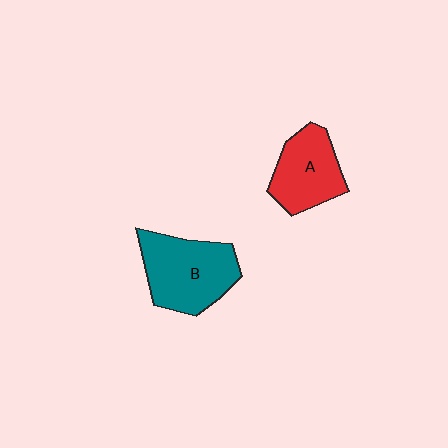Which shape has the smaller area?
Shape A (red).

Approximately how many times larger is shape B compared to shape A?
Approximately 1.3 times.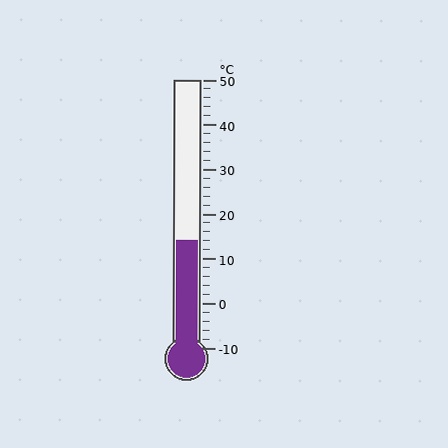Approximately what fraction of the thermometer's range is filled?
The thermometer is filled to approximately 40% of its range.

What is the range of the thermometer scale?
The thermometer scale ranges from -10°C to 50°C.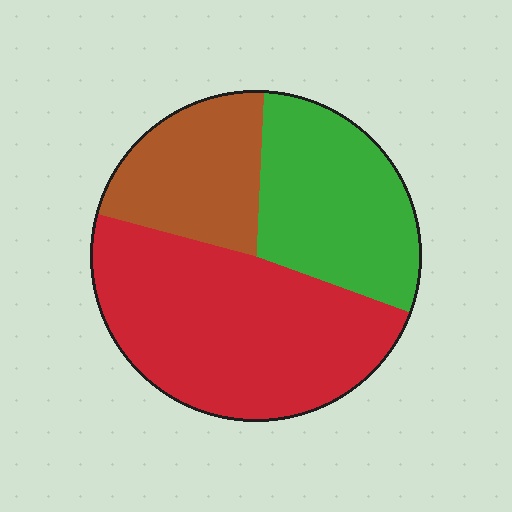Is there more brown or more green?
Green.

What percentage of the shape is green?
Green covers roughly 30% of the shape.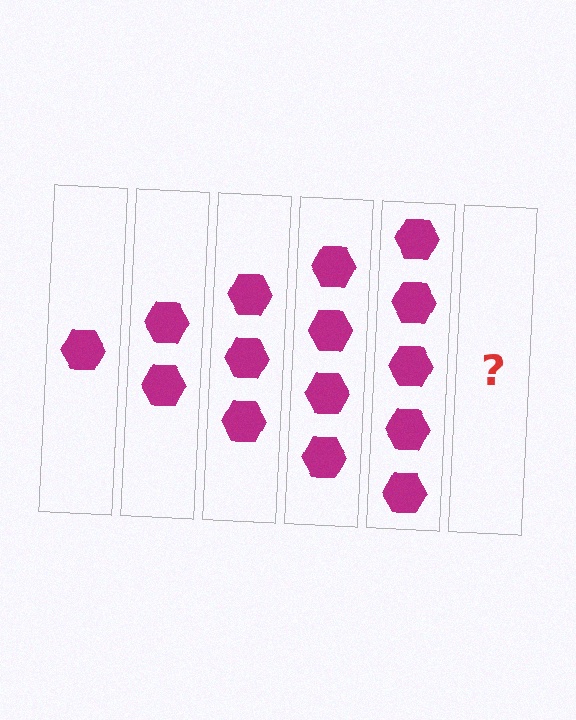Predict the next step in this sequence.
The next step is 6 hexagons.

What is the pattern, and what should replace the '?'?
The pattern is that each step adds one more hexagon. The '?' should be 6 hexagons.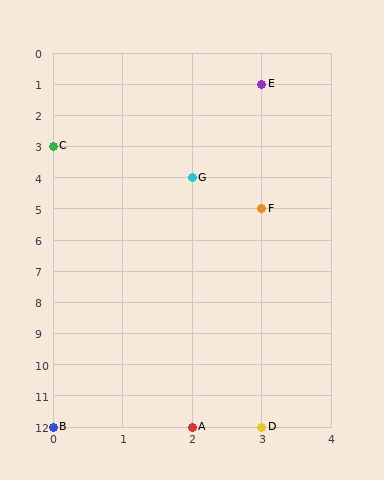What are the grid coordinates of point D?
Point D is at grid coordinates (3, 12).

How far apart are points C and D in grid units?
Points C and D are 3 columns and 9 rows apart (about 9.5 grid units diagonally).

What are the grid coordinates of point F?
Point F is at grid coordinates (3, 5).